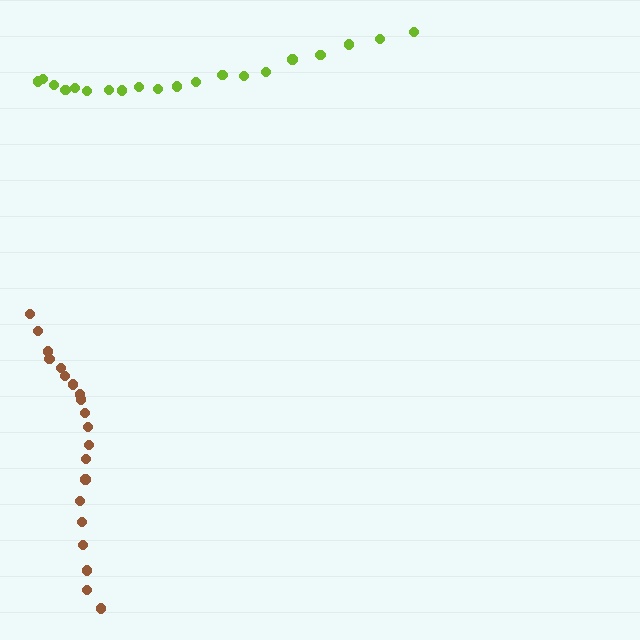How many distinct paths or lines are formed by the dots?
There are 2 distinct paths.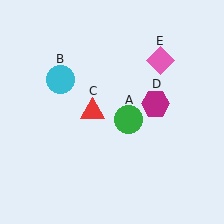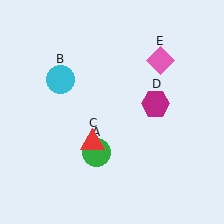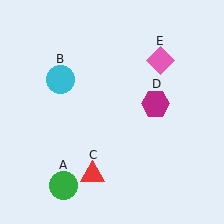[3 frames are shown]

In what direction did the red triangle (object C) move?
The red triangle (object C) moved down.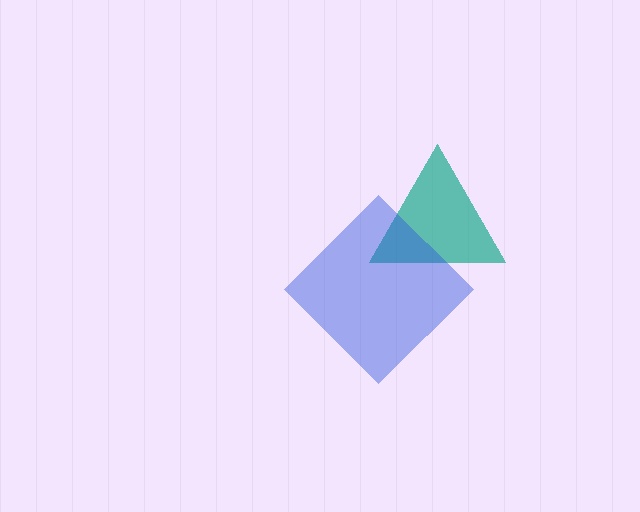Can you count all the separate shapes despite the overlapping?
Yes, there are 2 separate shapes.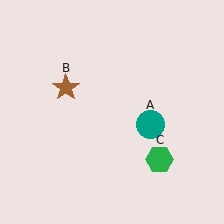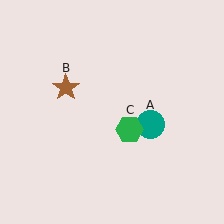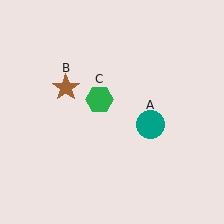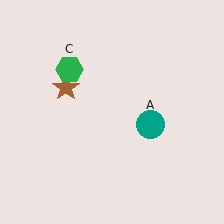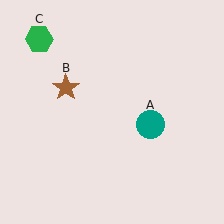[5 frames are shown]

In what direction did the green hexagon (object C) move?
The green hexagon (object C) moved up and to the left.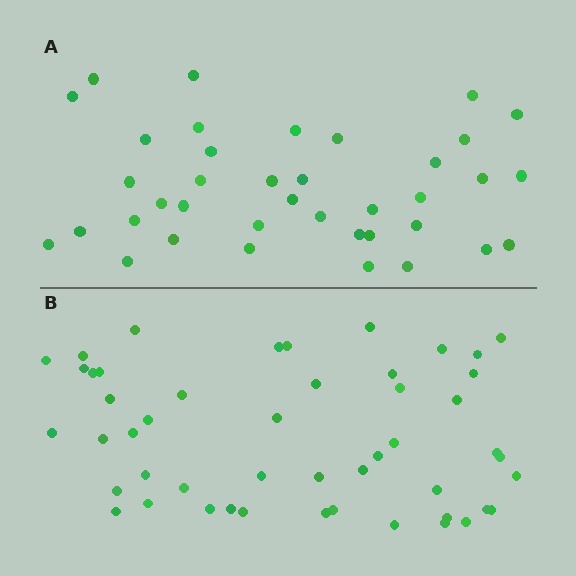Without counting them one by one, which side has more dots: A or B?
Region B (the bottom region) has more dots.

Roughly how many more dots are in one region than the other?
Region B has roughly 12 or so more dots than region A.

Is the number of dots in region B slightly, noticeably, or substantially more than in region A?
Region B has noticeably more, but not dramatically so. The ratio is roughly 1.3 to 1.